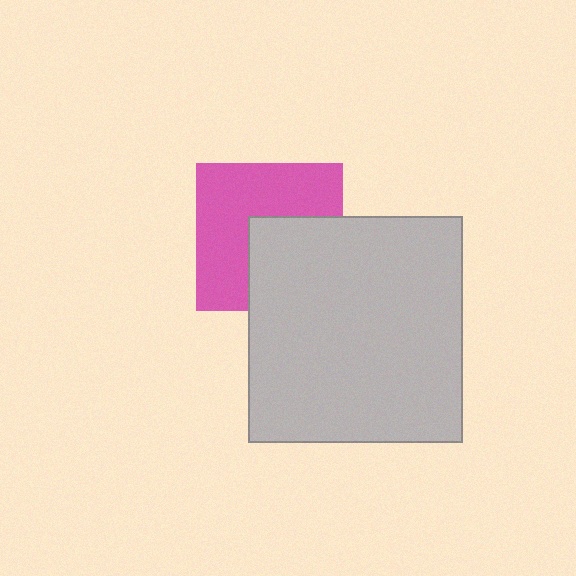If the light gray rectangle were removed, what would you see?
You would see the complete pink square.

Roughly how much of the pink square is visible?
About half of it is visible (roughly 58%).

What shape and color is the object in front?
The object in front is a light gray rectangle.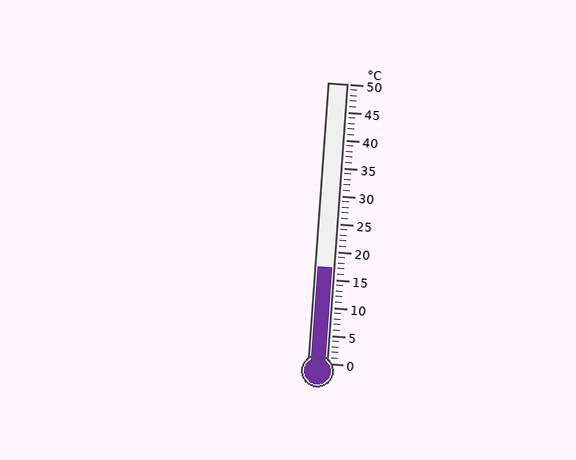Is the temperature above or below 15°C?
The temperature is above 15°C.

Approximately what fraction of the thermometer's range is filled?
The thermometer is filled to approximately 35% of its range.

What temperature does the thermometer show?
The thermometer shows approximately 17°C.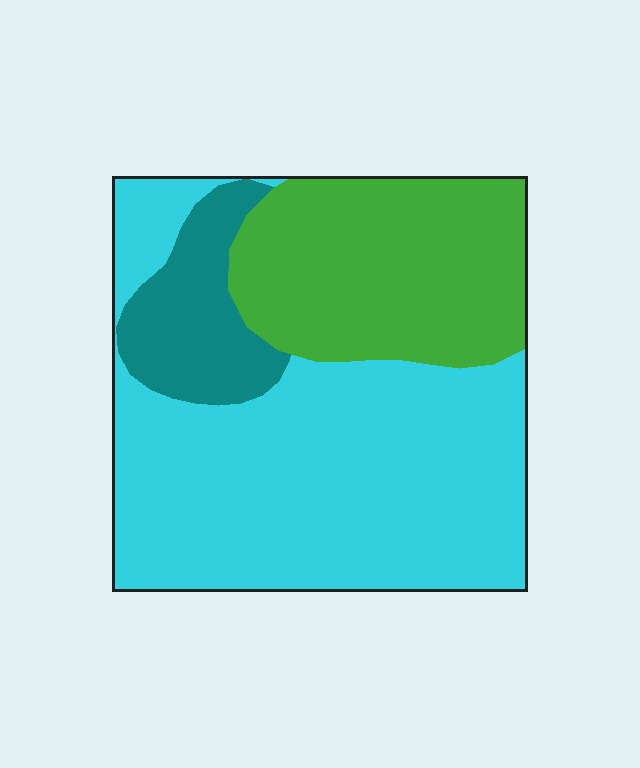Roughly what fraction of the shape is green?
Green takes up about one third (1/3) of the shape.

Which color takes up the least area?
Teal, at roughly 15%.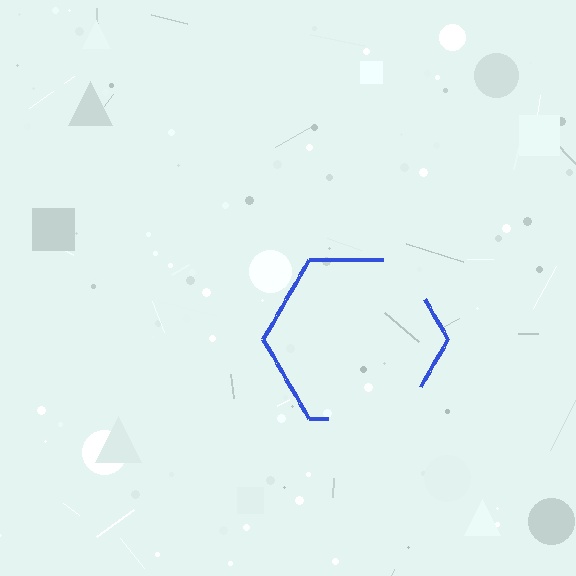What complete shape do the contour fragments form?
The contour fragments form a hexagon.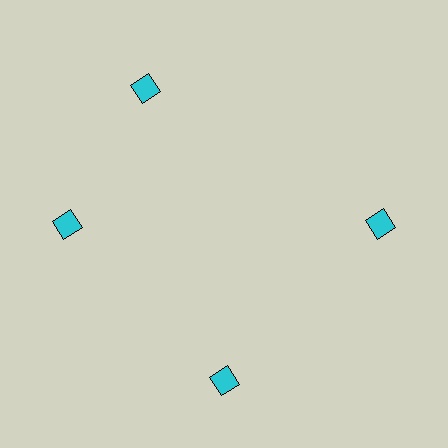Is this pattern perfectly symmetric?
No. The 4 cyan diamonds are arranged in a ring, but one element near the 12 o'clock position is rotated out of alignment along the ring, breaking the 4-fold rotational symmetry.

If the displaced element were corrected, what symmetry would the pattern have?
It would have 4-fold rotational symmetry — the pattern would map onto itself every 90 degrees.